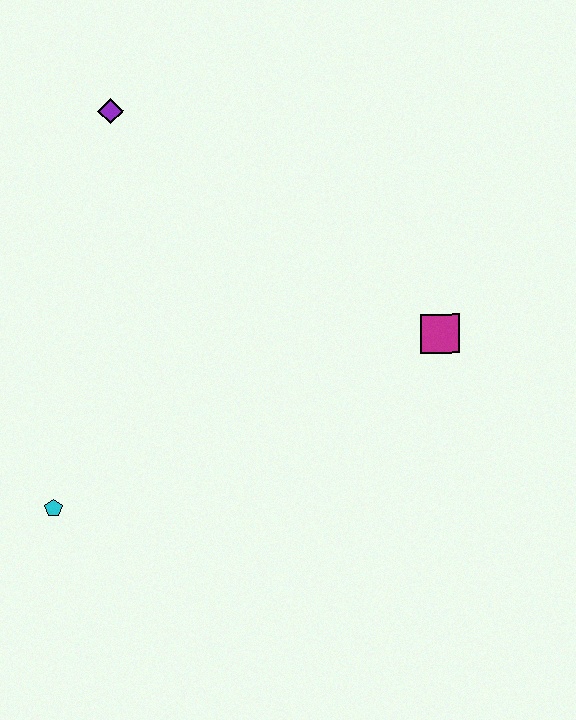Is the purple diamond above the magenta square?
Yes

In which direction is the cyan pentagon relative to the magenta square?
The cyan pentagon is to the left of the magenta square.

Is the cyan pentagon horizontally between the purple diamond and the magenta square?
No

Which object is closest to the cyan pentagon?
The purple diamond is closest to the cyan pentagon.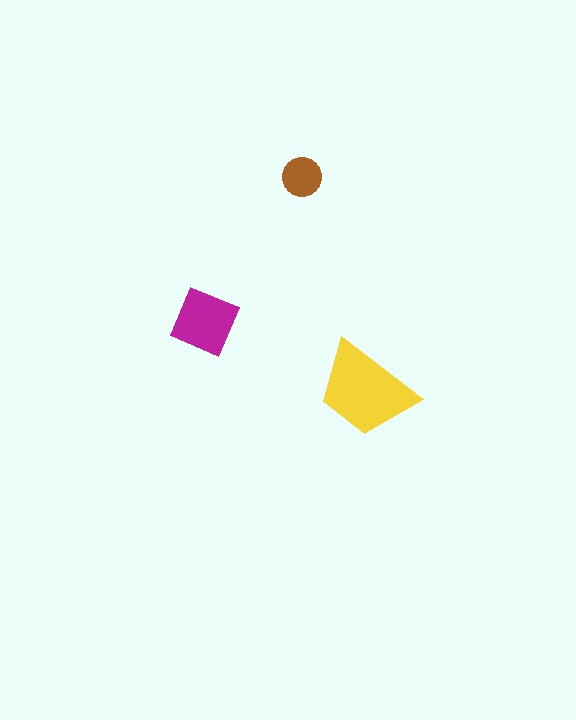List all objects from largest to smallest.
The yellow trapezoid, the magenta diamond, the brown circle.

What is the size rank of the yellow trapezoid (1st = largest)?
1st.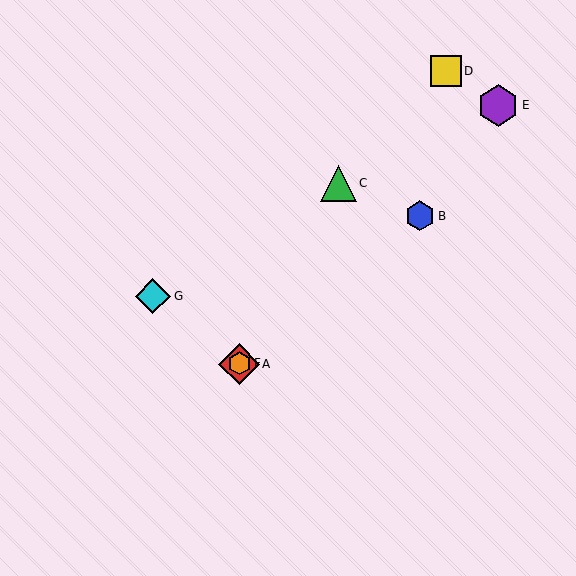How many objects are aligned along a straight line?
3 objects (A, C, F) are aligned along a straight line.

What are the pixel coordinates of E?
Object E is at (498, 105).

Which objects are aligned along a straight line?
Objects A, C, F are aligned along a straight line.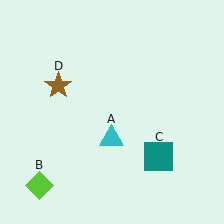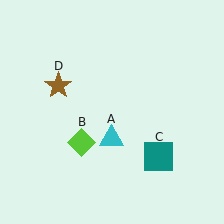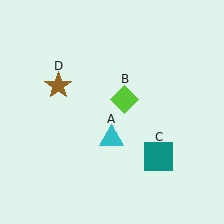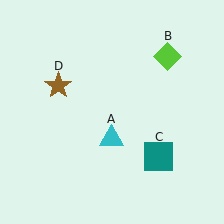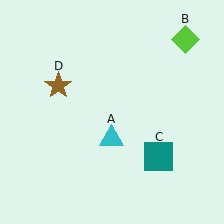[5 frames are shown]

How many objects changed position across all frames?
1 object changed position: lime diamond (object B).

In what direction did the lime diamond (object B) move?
The lime diamond (object B) moved up and to the right.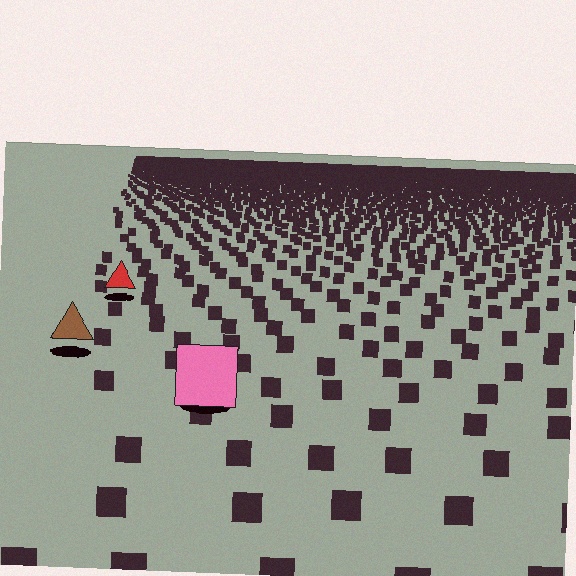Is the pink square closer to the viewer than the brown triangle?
Yes. The pink square is closer — you can tell from the texture gradient: the ground texture is coarser near it.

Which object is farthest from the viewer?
The red triangle is farthest from the viewer. It appears smaller and the ground texture around it is denser.